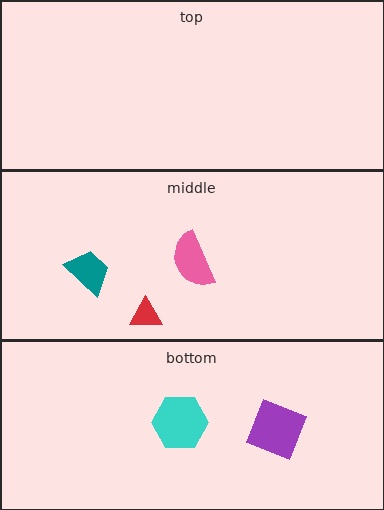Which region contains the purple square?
The bottom region.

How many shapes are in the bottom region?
2.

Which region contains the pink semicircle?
The middle region.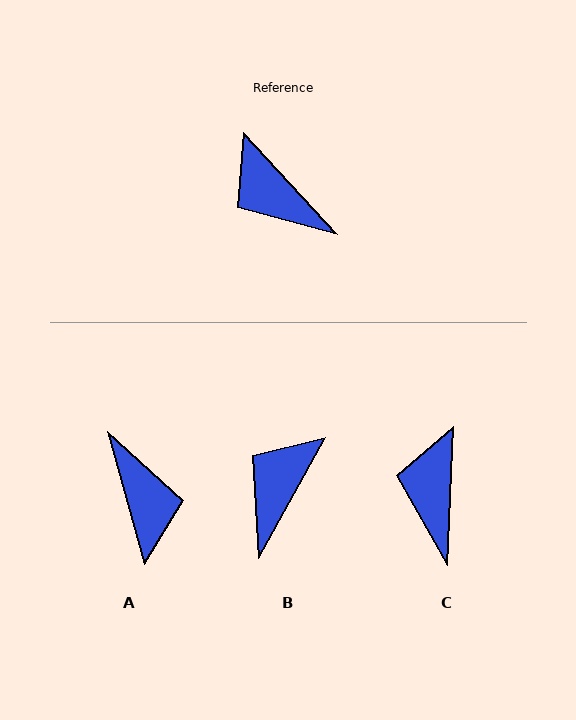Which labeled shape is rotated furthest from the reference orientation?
A, about 153 degrees away.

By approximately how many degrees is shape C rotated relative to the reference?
Approximately 45 degrees clockwise.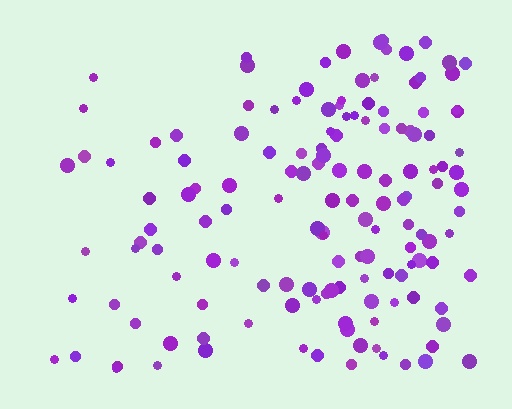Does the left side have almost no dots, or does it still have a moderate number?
Still a moderate number, just noticeably fewer than the right.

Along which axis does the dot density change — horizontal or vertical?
Horizontal.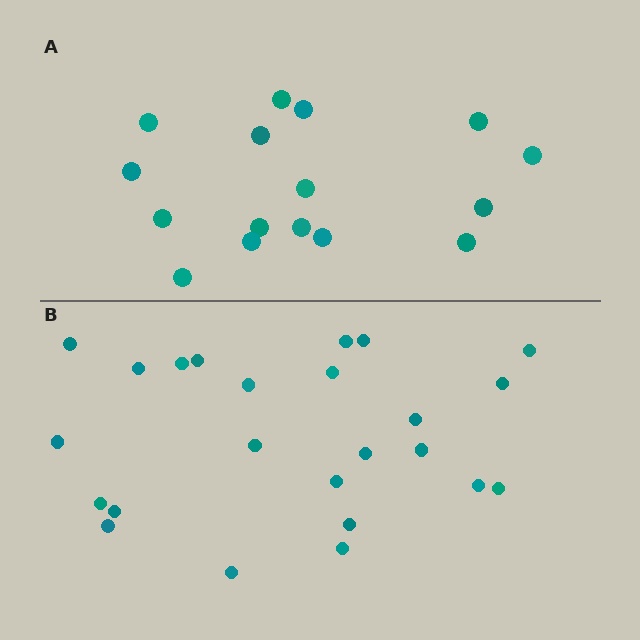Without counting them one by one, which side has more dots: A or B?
Region B (the bottom region) has more dots.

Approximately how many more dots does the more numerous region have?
Region B has roughly 8 or so more dots than region A.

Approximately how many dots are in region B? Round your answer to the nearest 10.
About 20 dots. (The exact count is 24, which rounds to 20.)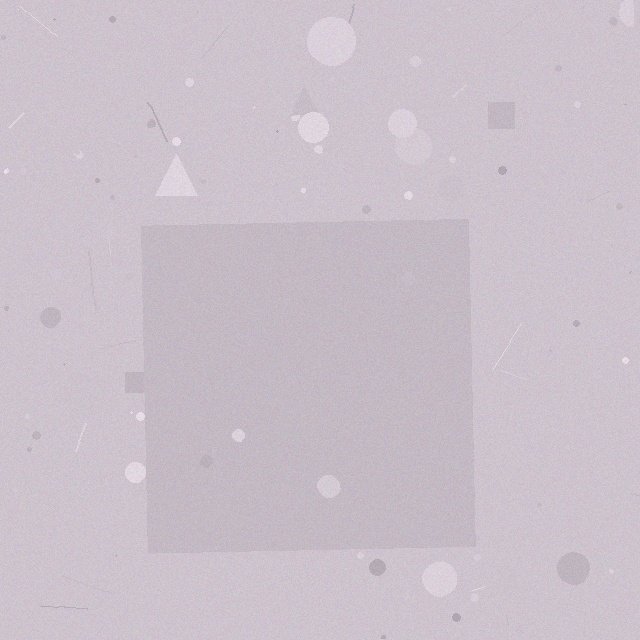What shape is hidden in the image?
A square is hidden in the image.